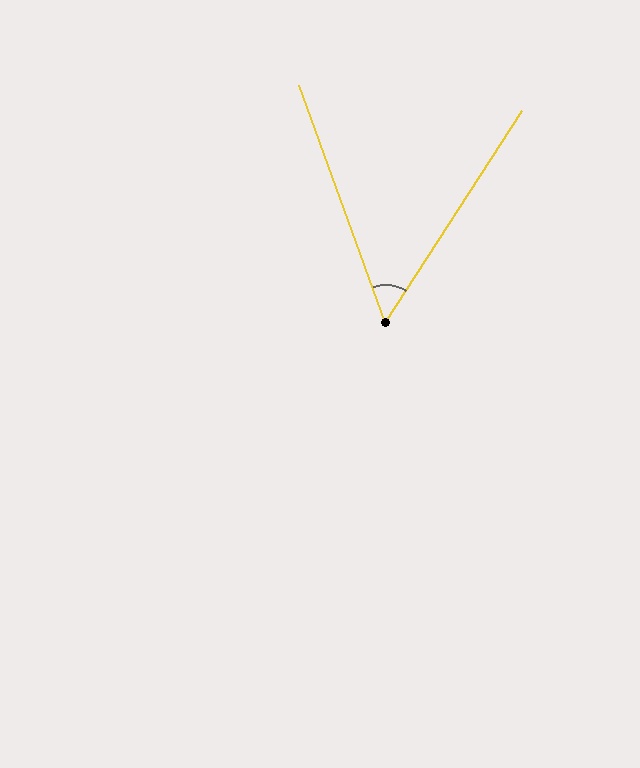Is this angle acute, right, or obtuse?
It is acute.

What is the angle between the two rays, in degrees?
Approximately 53 degrees.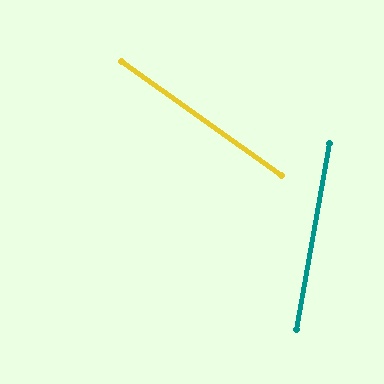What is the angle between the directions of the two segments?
Approximately 65 degrees.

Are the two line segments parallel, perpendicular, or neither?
Neither parallel nor perpendicular — they differ by about 65°.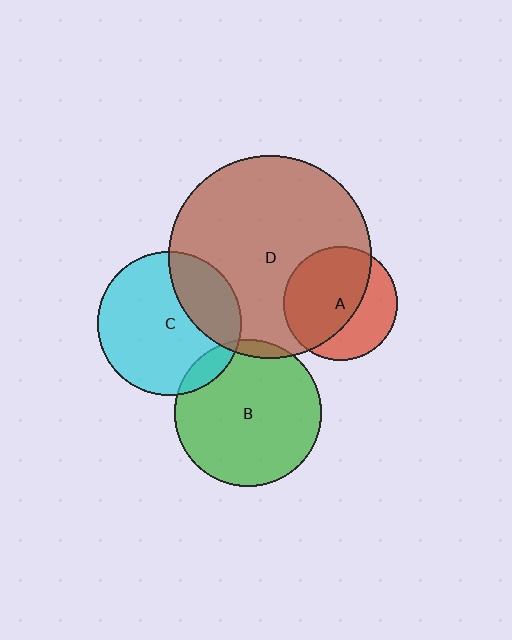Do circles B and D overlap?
Yes.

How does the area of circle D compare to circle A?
Approximately 3.2 times.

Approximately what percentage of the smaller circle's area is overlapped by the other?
Approximately 5%.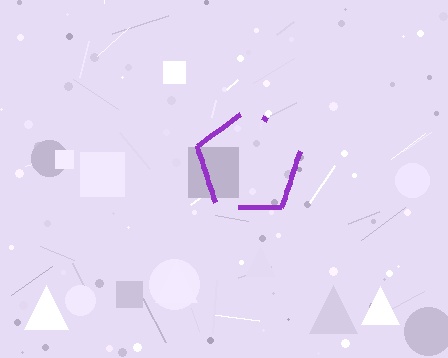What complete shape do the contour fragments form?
The contour fragments form a pentagon.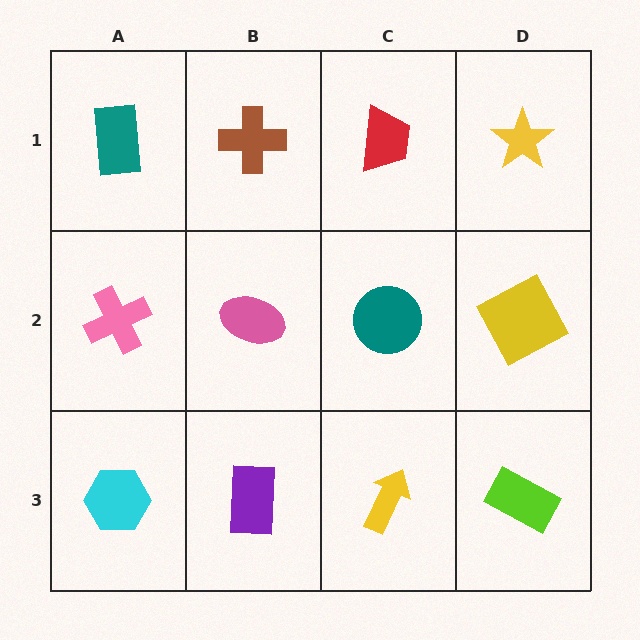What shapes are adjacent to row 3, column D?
A yellow square (row 2, column D), a yellow arrow (row 3, column C).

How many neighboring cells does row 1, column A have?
2.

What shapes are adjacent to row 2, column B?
A brown cross (row 1, column B), a purple rectangle (row 3, column B), a pink cross (row 2, column A), a teal circle (row 2, column C).